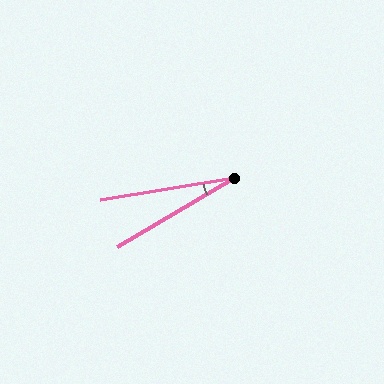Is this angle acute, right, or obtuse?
It is acute.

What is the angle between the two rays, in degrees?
Approximately 21 degrees.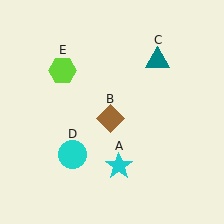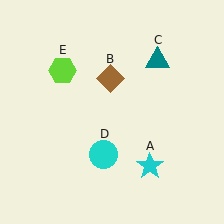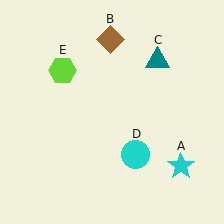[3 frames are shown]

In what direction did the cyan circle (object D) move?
The cyan circle (object D) moved right.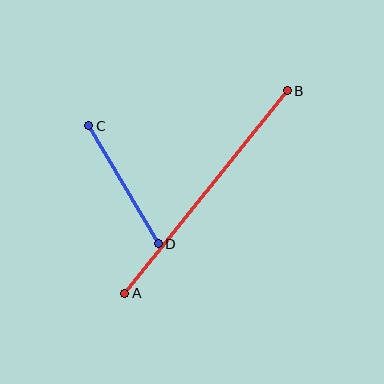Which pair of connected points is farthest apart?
Points A and B are farthest apart.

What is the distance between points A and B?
The distance is approximately 260 pixels.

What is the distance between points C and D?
The distance is approximately 137 pixels.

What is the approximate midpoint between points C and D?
The midpoint is at approximately (124, 185) pixels.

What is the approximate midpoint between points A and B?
The midpoint is at approximately (206, 192) pixels.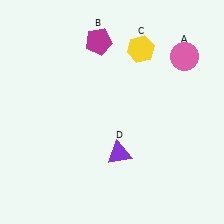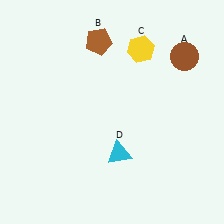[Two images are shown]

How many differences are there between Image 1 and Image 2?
There are 3 differences between the two images.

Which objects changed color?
A changed from pink to brown. B changed from magenta to brown. D changed from purple to cyan.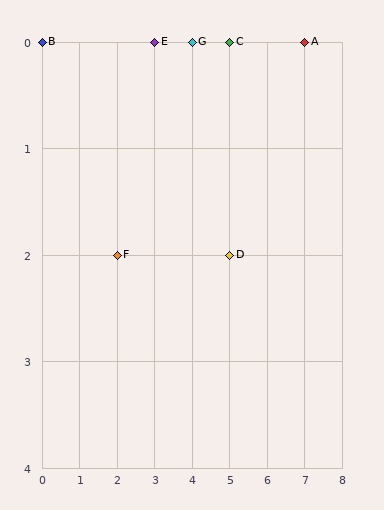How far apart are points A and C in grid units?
Points A and C are 2 columns apart.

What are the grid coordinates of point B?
Point B is at grid coordinates (0, 0).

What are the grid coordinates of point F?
Point F is at grid coordinates (2, 2).